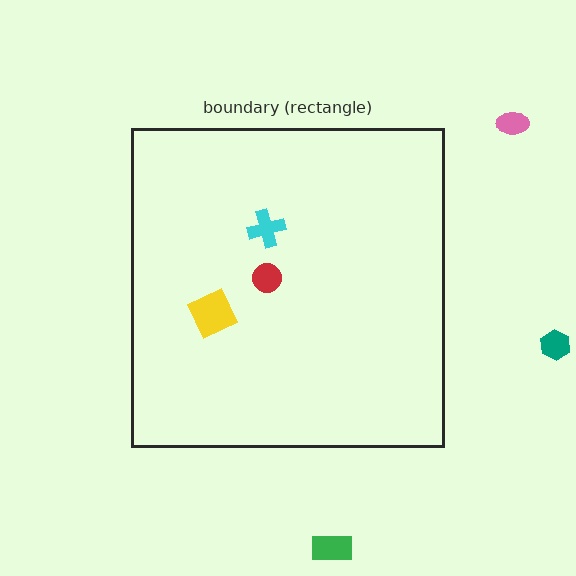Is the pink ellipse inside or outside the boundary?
Outside.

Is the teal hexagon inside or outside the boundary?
Outside.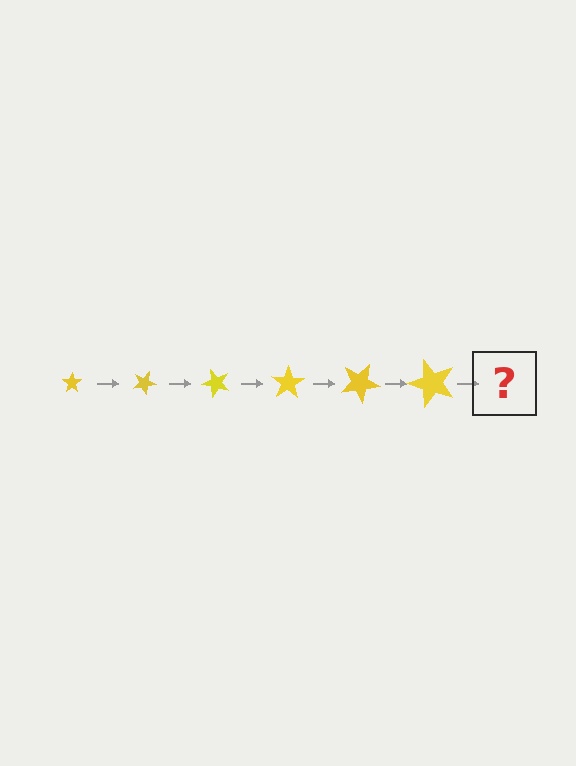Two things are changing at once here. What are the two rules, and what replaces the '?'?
The two rules are that the star grows larger each step and it rotates 25 degrees each step. The '?' should be a star, larger than the previous one and rotated 150 degrees from the start.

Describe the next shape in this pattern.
It should be a star, larger than the previous one and rotated 150 degrees from the start.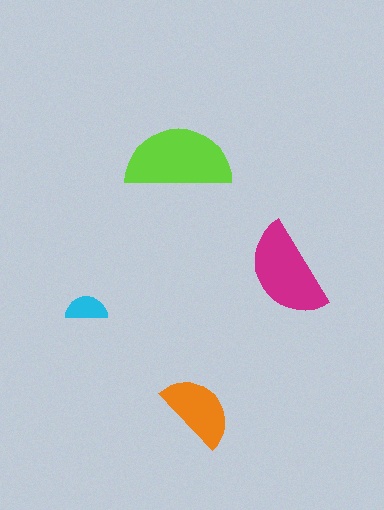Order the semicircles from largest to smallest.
the lime one, the magenta one, the orange one, the cyan one.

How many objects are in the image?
There are 4 objects in the image.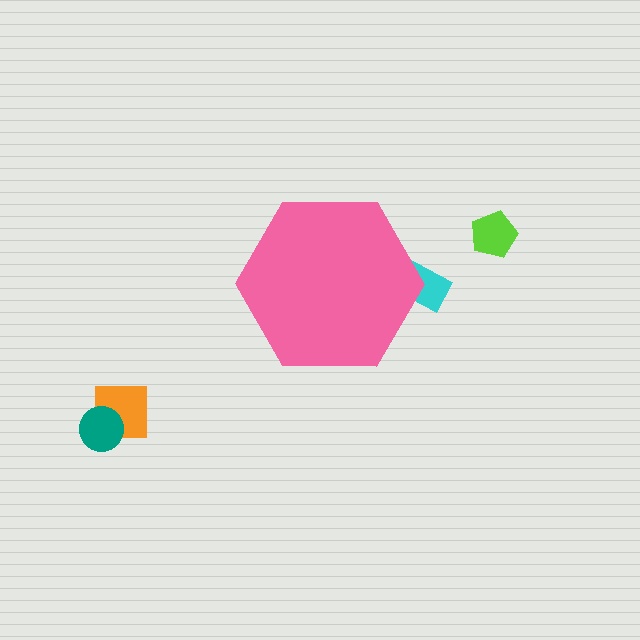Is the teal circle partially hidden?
No, the teal circle is fully visible.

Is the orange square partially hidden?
No, the orange square is fully visible.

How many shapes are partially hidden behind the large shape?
1 shape is partially hidden.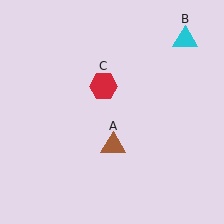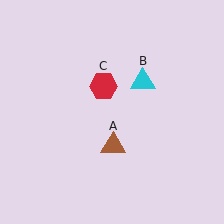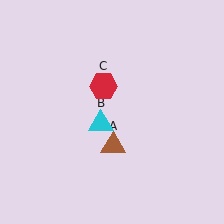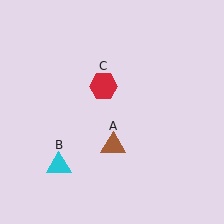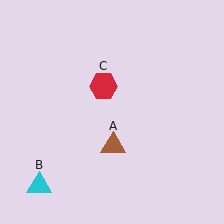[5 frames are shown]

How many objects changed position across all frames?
1 object changed position: cyan triangle (object B).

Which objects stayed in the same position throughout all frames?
Brown triangle (object A) and red hexagon (object C) remained stationary.